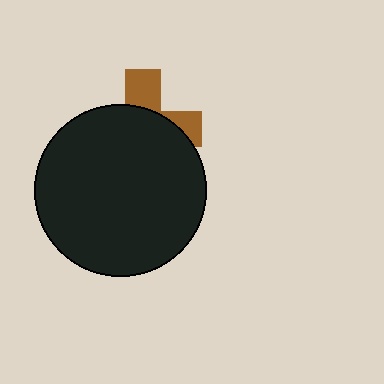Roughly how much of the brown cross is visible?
A small part of it is visible (roughly 30%).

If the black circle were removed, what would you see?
You would see the complete brown cross.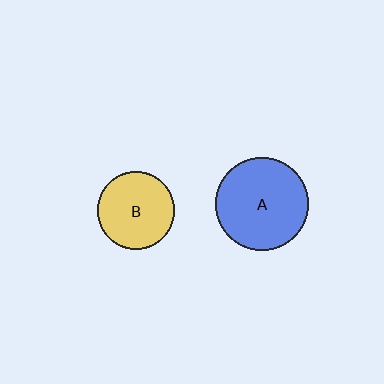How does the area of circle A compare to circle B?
Approximately 1.4 times.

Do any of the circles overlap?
No, none of the circles overlap.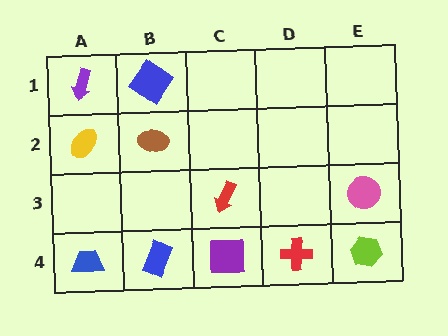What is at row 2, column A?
A yellow ellipse.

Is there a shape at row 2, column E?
No, that cell is empty.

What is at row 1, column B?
A blue diamond.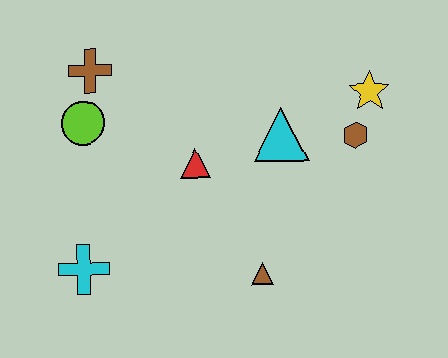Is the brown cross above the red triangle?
Yes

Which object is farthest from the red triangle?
The yellow star is farthest from the red triangle.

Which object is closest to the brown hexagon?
The yellow star is closest to the brown hexagon.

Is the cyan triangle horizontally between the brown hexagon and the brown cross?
Yes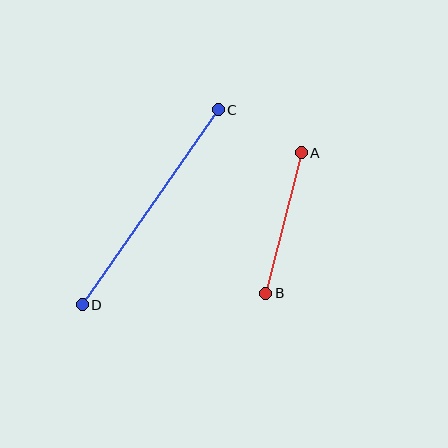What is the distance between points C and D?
The distance is approximately 238 pixels.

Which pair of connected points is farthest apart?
Points C and D are farthest apart.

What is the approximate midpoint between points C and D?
The midpoint is at approximately (150, 207) pixels.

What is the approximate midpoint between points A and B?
The midpoint is at approximately (283, 223) pixels.